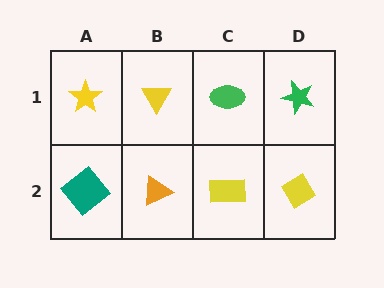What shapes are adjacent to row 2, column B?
A yellow triangle (row 1, column B), a teal diamond (row 2, column A), a yellow rectangle (row 2, column C).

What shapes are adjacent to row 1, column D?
A yellow diamond (row 2, column D), a green ellipse (row 1, column C).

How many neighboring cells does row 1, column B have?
3.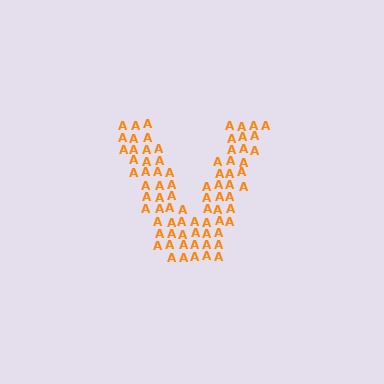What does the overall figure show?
The overall figure shows the letter V.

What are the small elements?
The small elements are letter A's.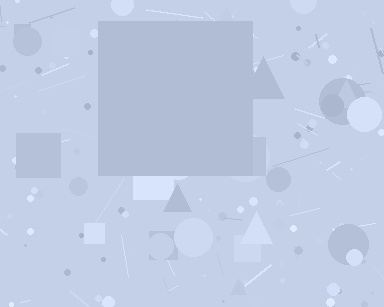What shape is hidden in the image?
A square is hidden in the image.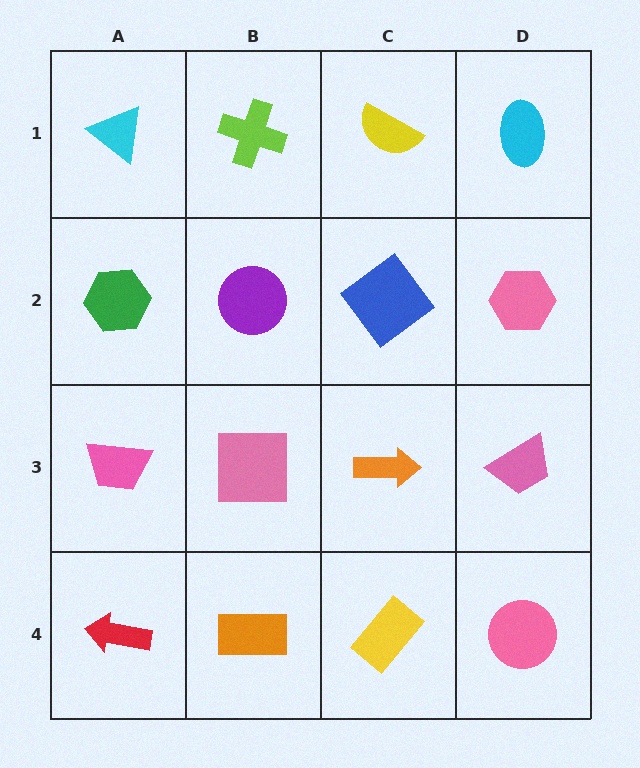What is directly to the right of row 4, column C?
A pink circle.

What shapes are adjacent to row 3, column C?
A blue diamond (row 2, column C), a yellow rectangle (row 4, column C), a pink square (row 3, column B), a pink trapezoid (row 3, column D).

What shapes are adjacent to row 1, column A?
A green hexagon (row 2, column A), a lime cross (row 1, column B).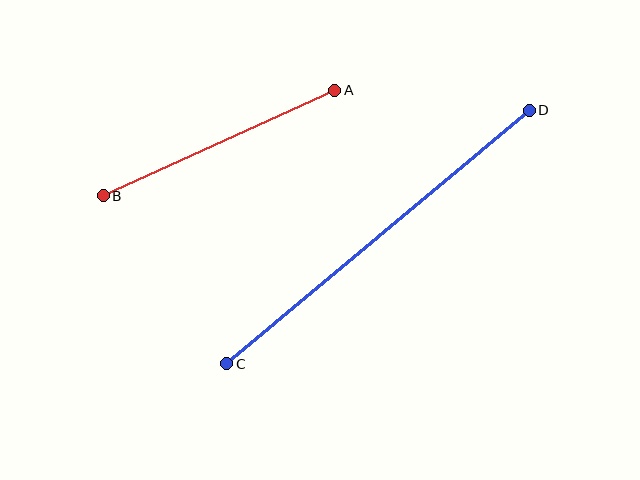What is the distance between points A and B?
The distance is approximately 254 pixels.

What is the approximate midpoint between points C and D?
The midpoint is at approximately (378, 237) pixels.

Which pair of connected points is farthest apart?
Points C and D are farthest apart.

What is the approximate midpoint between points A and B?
The midpoint is at approximately (219, 143) pixels.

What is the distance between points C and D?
The distance is approximately 395 pixels.